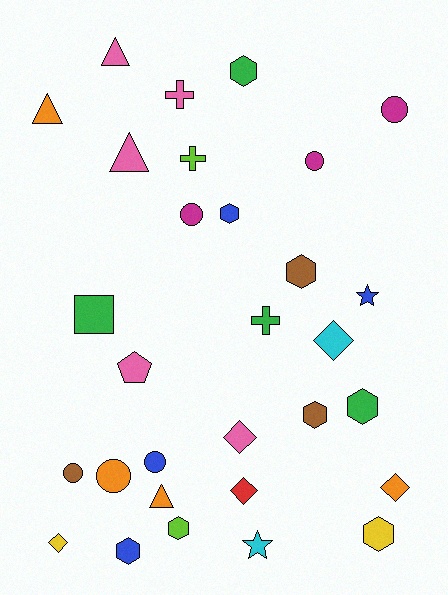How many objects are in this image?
There are 30 objects.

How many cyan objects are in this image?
There are 2 cyan objects.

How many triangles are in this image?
There are 4 triangles.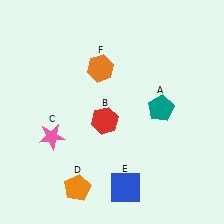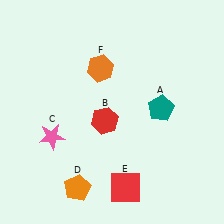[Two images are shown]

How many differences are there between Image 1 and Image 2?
There is 1 difference between the two images.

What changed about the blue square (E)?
In Image 1, E is blue. In Image 2, it changed to red.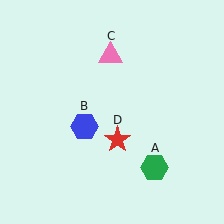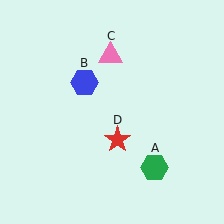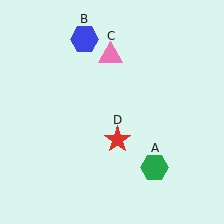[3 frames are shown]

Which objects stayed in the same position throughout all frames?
Green hexagon (object A) and pink triangle (object C) and red star (object D) remained stationary.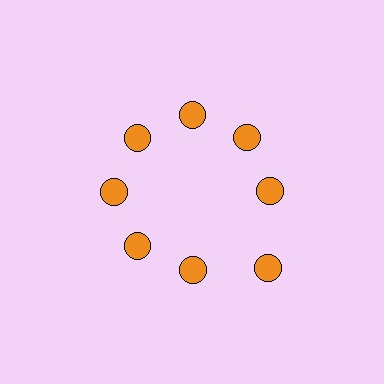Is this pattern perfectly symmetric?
No. The 8 orange circles are arranged in a ring, but one element near the 4 o'clock position is pushed outward from the center, breaking the 8-fold rotational symmetry.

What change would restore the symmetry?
The symmetry would be restored by moving it inward, back onto the ring so that all 8 circles sit at equal angles and equal distance from the center.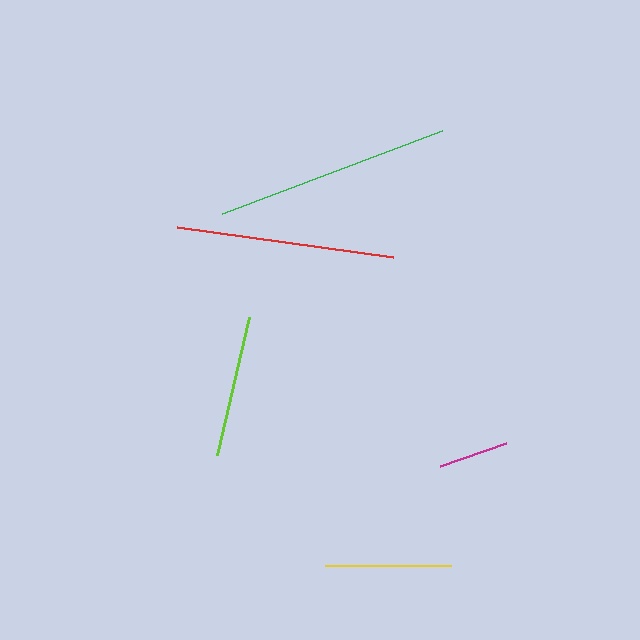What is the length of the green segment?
The green segment is approximately 235 pixels long.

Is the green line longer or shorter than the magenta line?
The green line is longer than the magenta line.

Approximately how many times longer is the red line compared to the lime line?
The red line is approximately 1.5 times the length of the lime line.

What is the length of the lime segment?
The lime segment is approximately 142 pixels long.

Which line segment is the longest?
The green line is the longest at approximately 235 pixels.